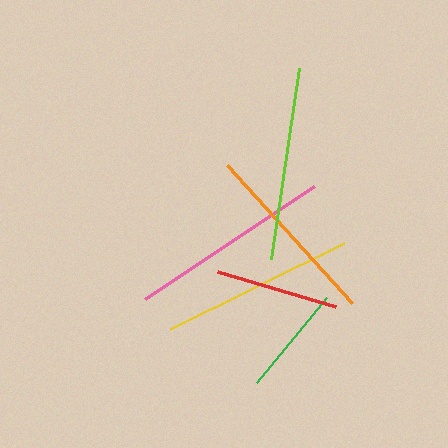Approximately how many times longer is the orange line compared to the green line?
The orange line is approximately 1.7 times the length of the green line.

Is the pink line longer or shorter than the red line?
The pink line is longer than the red line.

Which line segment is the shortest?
The green line is the shortest at approximately 110 pixels.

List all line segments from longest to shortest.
From longest to shortest: pink, yellow, lime, orange, red, green.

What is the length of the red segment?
The red segment is approximately 123 pixels long.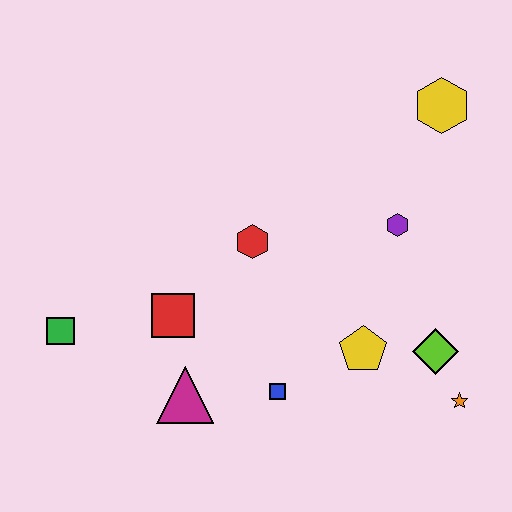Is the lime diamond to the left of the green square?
No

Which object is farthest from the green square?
The yellow hexagon is farthest from the green square.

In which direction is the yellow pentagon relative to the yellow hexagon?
The yellow pentagon is below the yellow hexagon.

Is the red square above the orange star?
Yes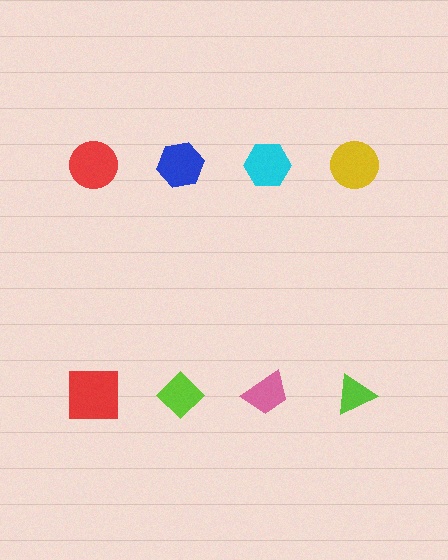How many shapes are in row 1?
4 shapes.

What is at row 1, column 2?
A blue hexagon.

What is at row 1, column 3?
A cyan hexagon.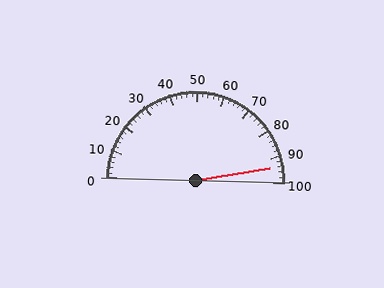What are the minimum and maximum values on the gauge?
The gauge ranges from 0 to 100.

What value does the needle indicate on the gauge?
The needle indicates approximately 94.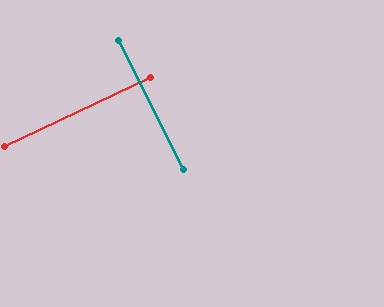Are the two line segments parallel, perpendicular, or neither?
Perpendicular — they meet at approximately 89°.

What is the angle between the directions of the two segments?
Approximately 89 degrees.